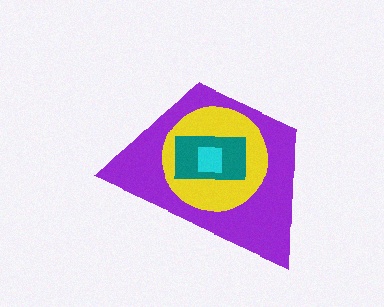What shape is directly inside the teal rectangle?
The cyan square.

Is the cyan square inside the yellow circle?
Yes.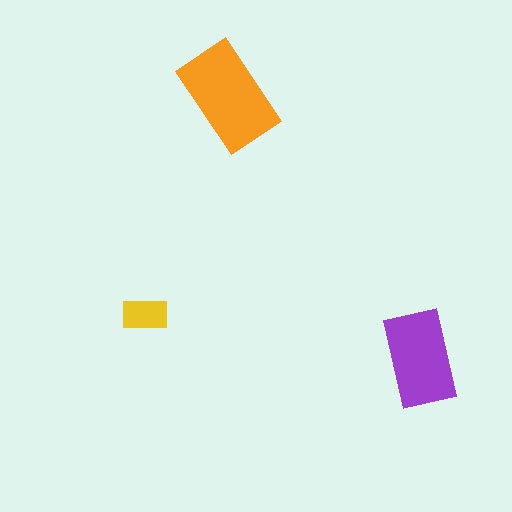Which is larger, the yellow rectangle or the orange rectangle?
The orange one.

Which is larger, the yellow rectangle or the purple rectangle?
The purple one.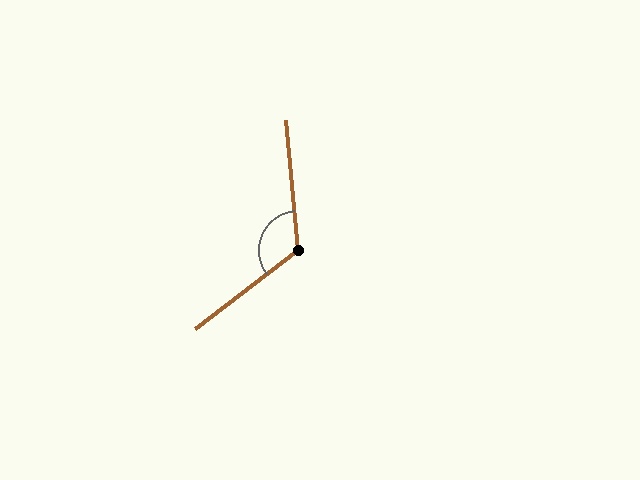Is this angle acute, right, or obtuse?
It is obtuse.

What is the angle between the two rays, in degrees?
Approximately 122 degrees.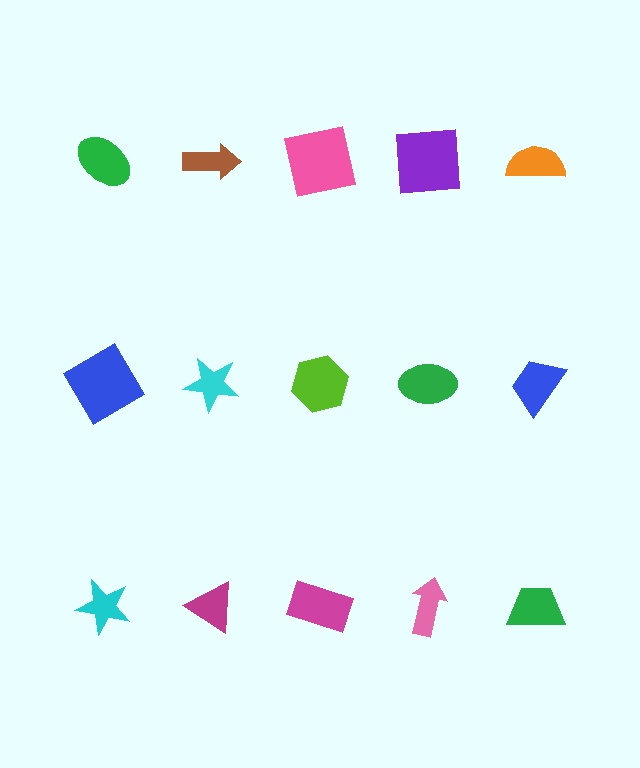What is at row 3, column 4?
A pink arrow.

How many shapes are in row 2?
5 shapes.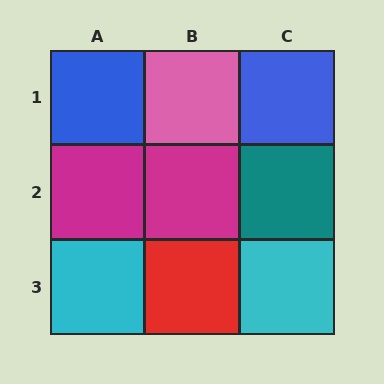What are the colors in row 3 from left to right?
Cyan, red, cyan.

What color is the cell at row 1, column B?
Pink.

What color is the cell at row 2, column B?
Magenta.